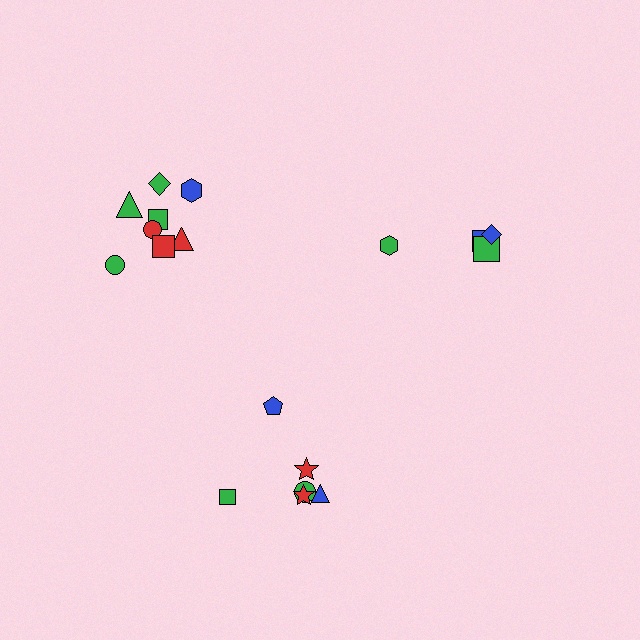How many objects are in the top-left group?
There are 8 objects.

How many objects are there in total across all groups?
There are 18 objects.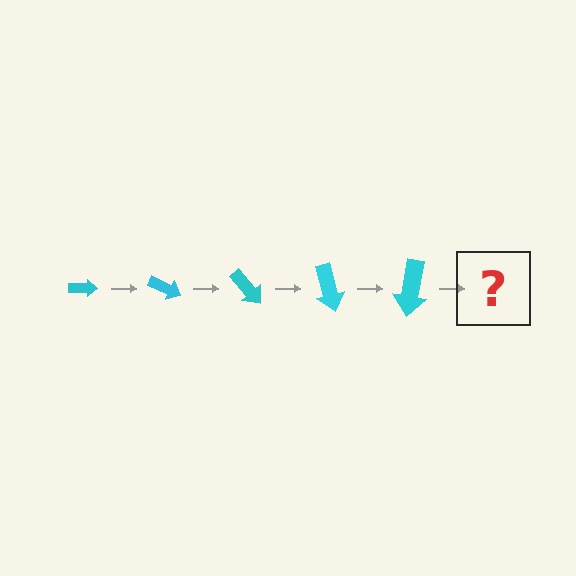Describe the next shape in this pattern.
It should be an arrow, larger than the previous one and rotated 125 degrees from the start.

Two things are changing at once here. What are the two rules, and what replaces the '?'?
The two rules are that the arrow grows larger each step and it rotates 25 degrees each step. The '?' should be an arrow, larger than the previous one and rotated 125 degrees from the start.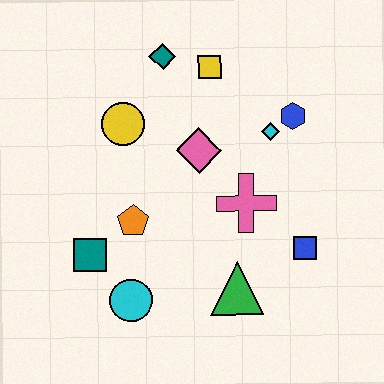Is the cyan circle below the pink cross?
Yes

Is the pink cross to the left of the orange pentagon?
No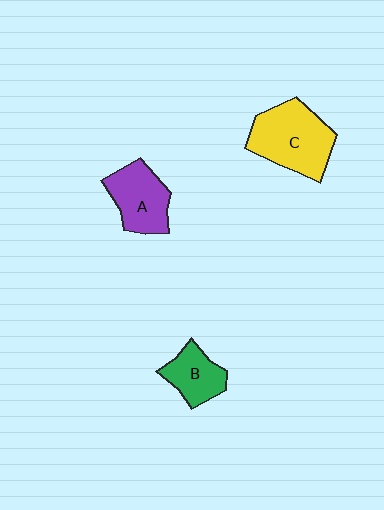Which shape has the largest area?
Shape C (yellow).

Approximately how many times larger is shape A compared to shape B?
Approximately 1.3 times.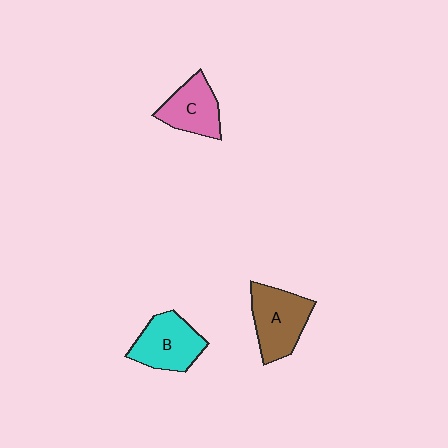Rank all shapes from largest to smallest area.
From largest to smallest: A (brown), B (cyan), C (pink).